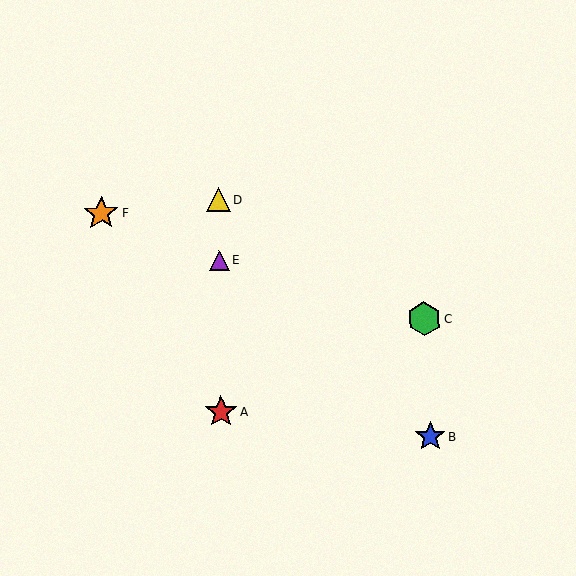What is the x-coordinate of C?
Object C is at x≈424.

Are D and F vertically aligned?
No, D is at x≈218 and F is at x≈101.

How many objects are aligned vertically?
3 objects (A, D, E) are aligned vertically.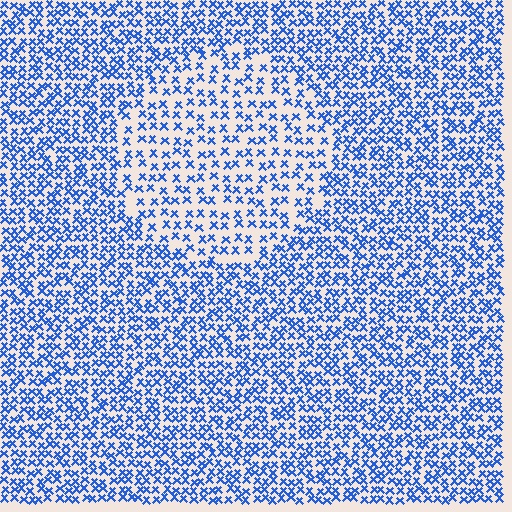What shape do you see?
I see a circle.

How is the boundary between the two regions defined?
The boundary is defined by a change in element density (approximately 1.8x ratio). All elements are the same color, size, and shape.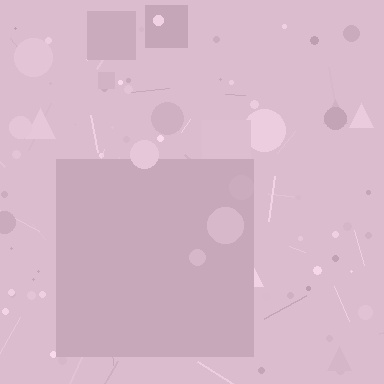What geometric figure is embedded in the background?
A square is embedded in the background.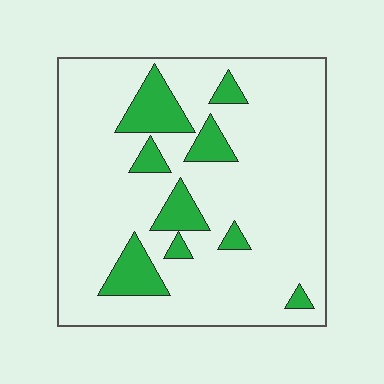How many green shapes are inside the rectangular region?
9.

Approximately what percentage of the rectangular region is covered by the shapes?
Approximately 15%.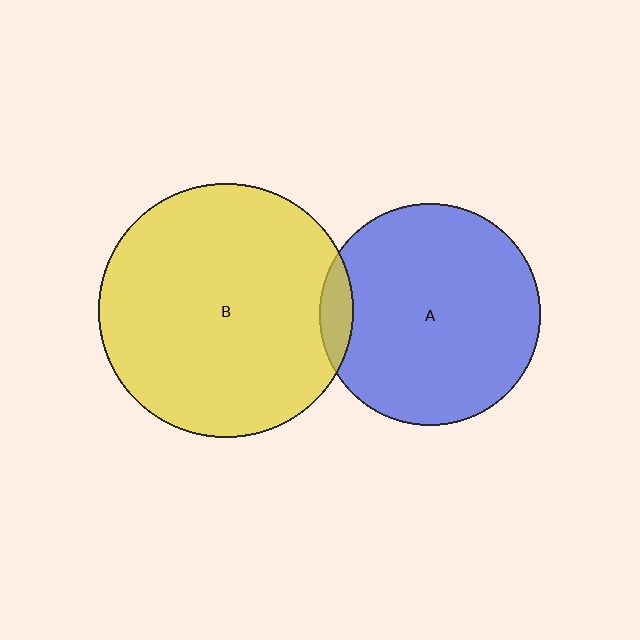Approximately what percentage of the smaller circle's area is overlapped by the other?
Approximately 5%.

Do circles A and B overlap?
Yes.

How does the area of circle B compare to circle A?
Approximately 1.3 times.